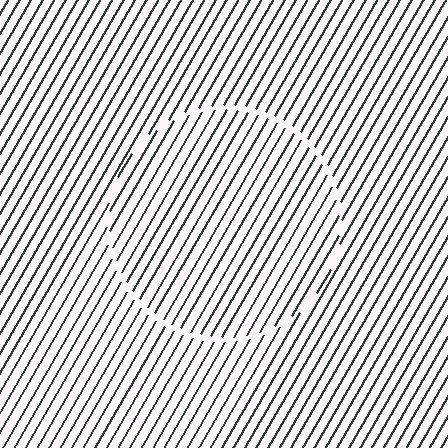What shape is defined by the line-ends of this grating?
An illusory circle. The interior of the shape contains the same grating, shifted by half a period — the contour is defined by the phase discontinuity where line-ends from the inner and outer gratings abut.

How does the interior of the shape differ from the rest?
The interior of the shape contains the same grating, shifted by half a period — the contour is defined by the phase discontinuity where line-ends from the inner and outer gratings abut.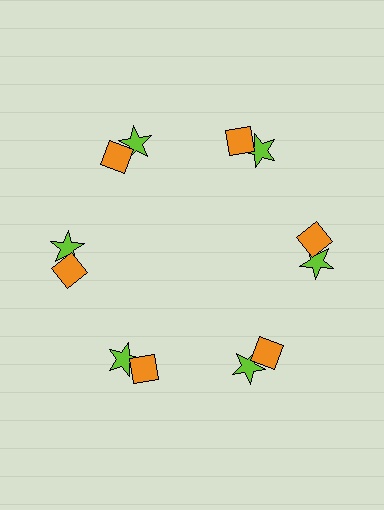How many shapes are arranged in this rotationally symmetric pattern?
There are 12 shapes, arranged in 6 groups of 2.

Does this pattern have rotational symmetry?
Yes, this pattern has 6-fold rotational symmetry. It looks the same after rotating 60 degrees around the center.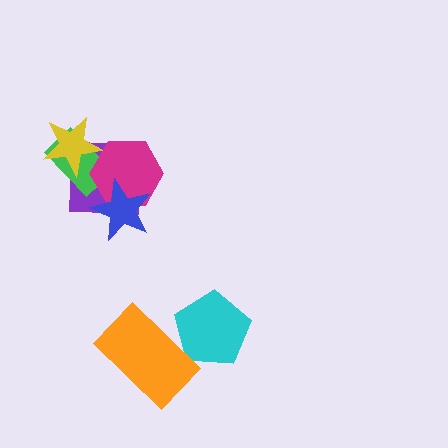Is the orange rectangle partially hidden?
No, no other shape covers it.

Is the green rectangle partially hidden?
Yes, it is partially covered by another shape.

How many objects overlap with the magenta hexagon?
4 objects overlap with the magenta hexagon.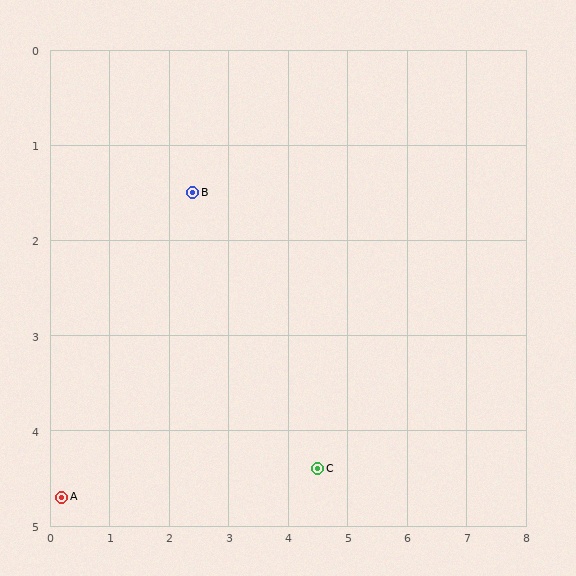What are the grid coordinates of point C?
Point C is at approximately (4.5, 4.4).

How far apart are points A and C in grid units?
Points A and C are about 4.3 grid units apart.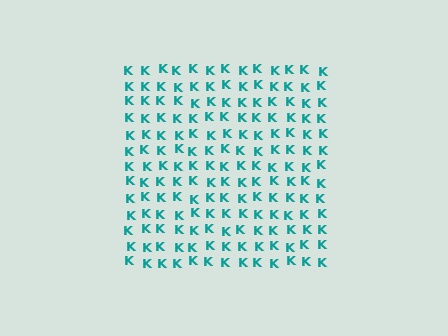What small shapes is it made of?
It is made of small letter K's.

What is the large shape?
The large shape is a square.